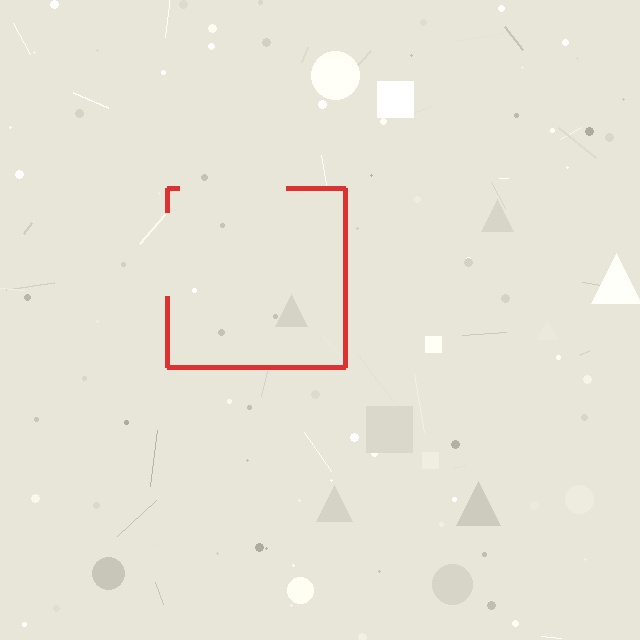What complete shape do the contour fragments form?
The contour fragments form a square.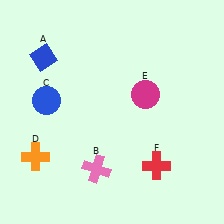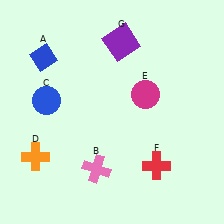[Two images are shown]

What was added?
A purple square (G) was added in Image 2.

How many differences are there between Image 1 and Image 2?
There is 1 difference between the two images.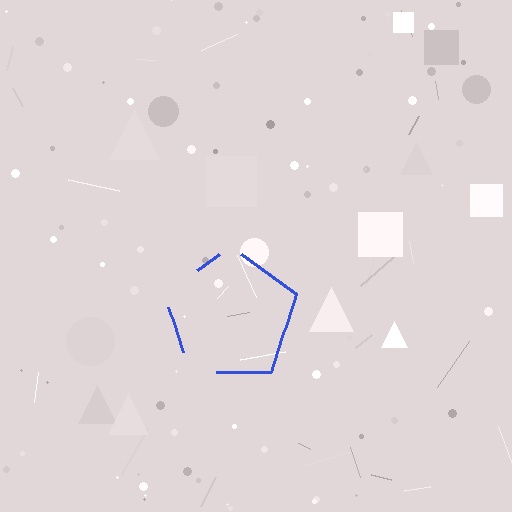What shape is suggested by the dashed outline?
The dashed outline suggests a pentagon.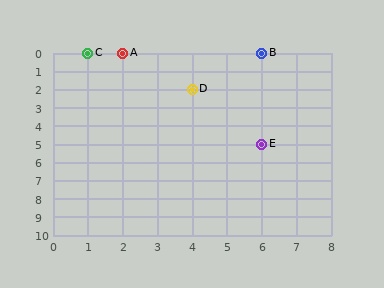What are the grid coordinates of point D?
Point D is at grid coordinates (4, 2).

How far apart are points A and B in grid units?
Points A and B are 4 columns apart.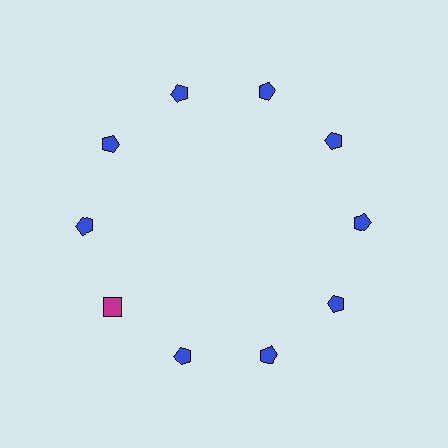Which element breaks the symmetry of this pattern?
The magenta square at roughly the 8 o'clock position breaks the symmetry. All other shapes are blue pentagons.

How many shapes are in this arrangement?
There are 10 shapes arranged in a ring pattern.